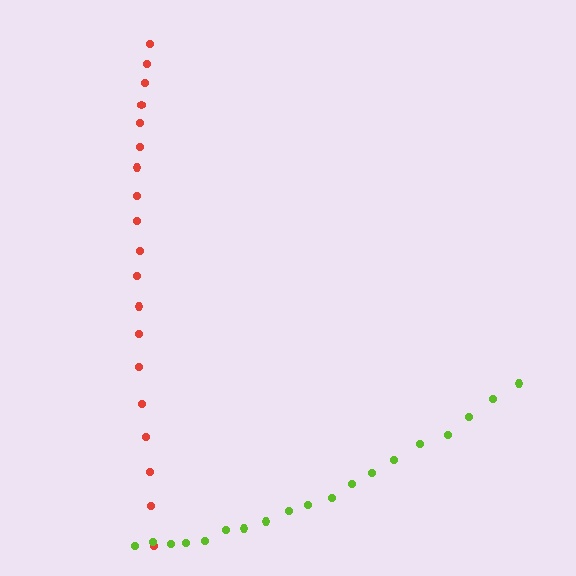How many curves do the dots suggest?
There are 2 distinct paths.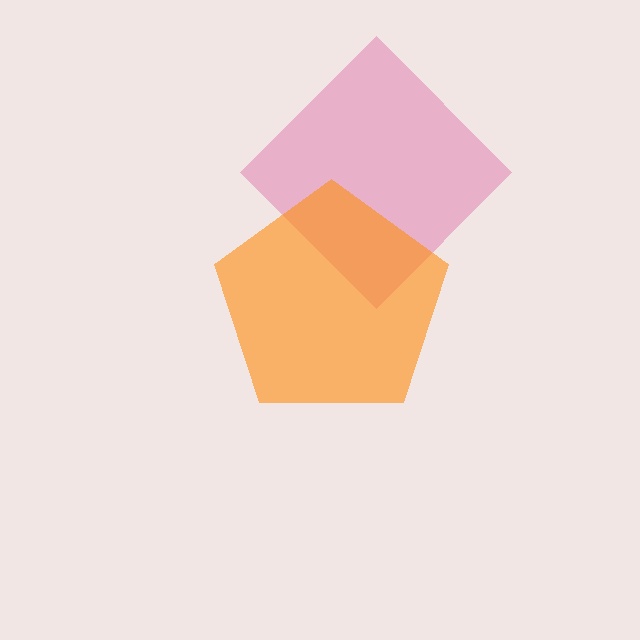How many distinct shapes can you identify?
There are 2 distinct shapes: a pink diamond, an orange pentagon.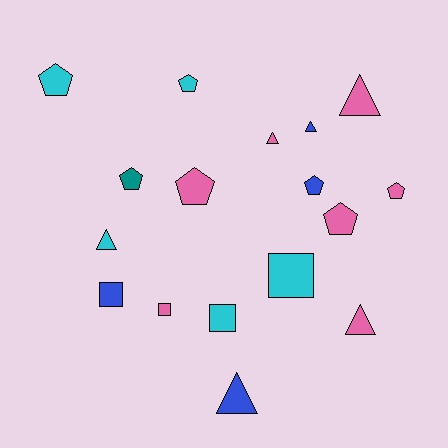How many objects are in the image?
There are 17 objects.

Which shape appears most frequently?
Pentagon, with 7 objects.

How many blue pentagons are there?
There is 1 blue pentagon.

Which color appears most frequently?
Pink, with 7 objects.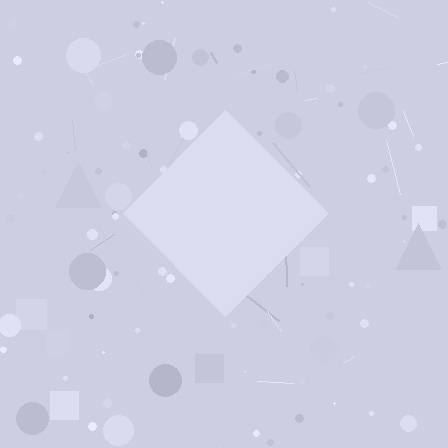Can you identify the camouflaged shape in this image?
The camouflaged shape is a diamond.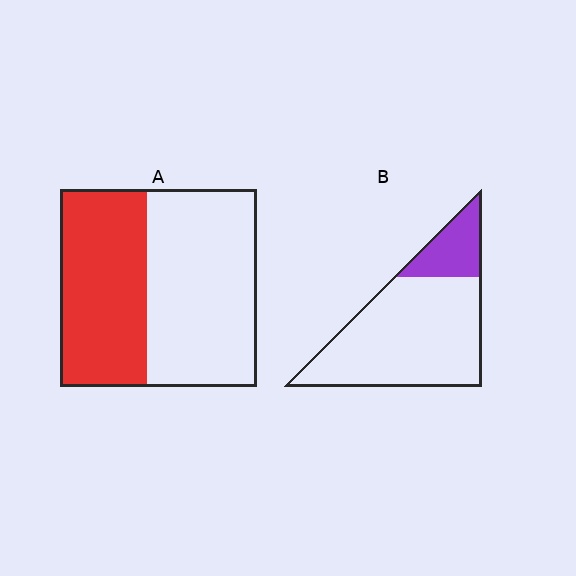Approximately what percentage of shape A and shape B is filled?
A is approximately 45% and B is approximately 20%.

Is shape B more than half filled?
No.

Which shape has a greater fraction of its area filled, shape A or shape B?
Shape A.